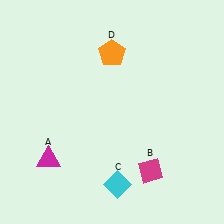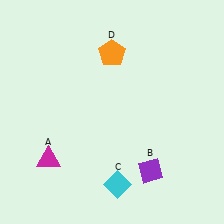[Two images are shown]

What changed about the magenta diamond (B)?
In Image 1, B is magenta. In Image 2, it changed to purple.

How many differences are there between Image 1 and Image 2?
There is 1 difference between the two images.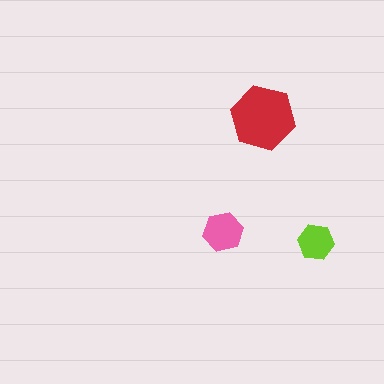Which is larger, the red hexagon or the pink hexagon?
The red one.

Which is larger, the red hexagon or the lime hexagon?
The red one.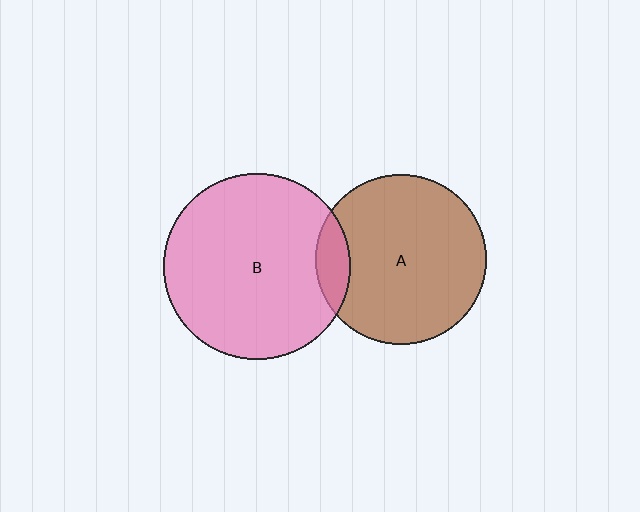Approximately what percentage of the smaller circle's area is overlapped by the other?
Approximately 10%.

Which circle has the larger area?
Circle B (pink).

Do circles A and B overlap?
Yes.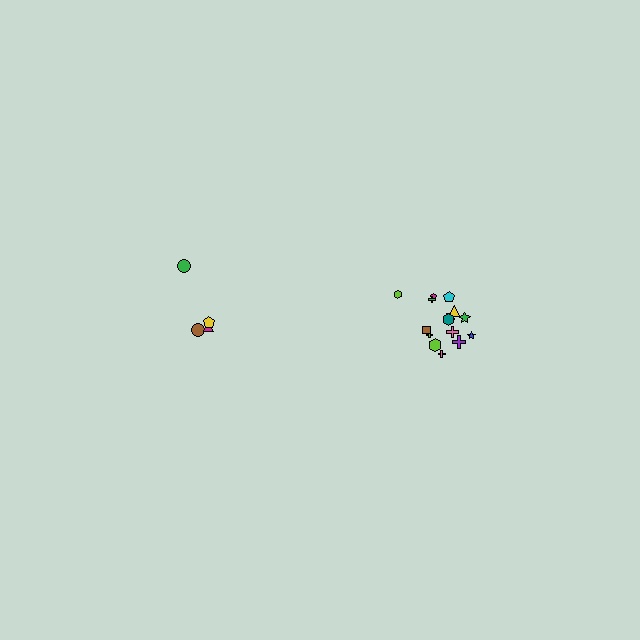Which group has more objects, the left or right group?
The right group.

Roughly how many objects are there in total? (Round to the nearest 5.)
Roughly 20 objects in total.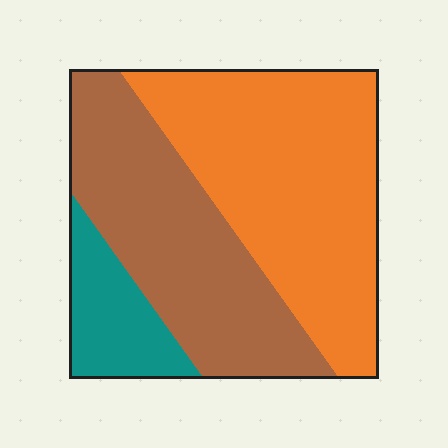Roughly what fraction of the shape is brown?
Brown covers roughly 40% of the shape.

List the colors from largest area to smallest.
From largest to smallest: orange, brown, teal.